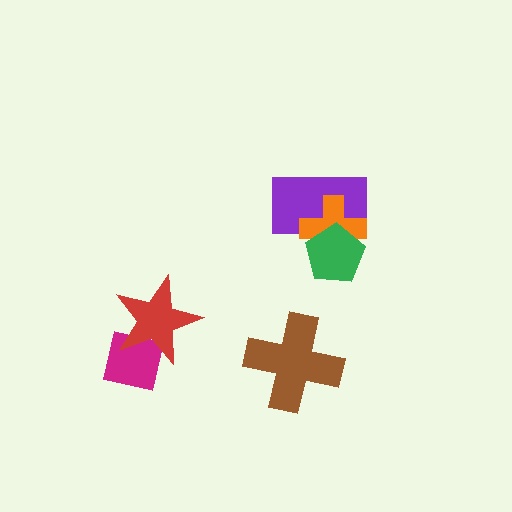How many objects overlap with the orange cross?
2 objects overlap with the orange cross.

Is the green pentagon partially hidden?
No, no other shape covers it.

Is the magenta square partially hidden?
Yes, it is partially covered by another shape.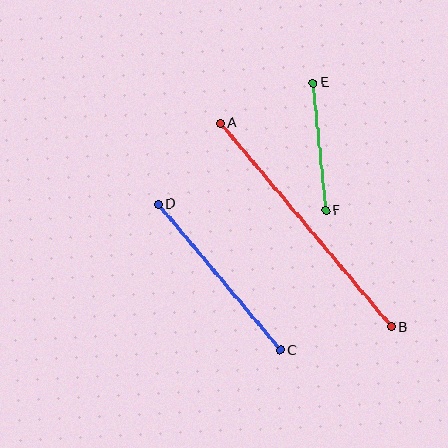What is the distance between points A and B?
The distance is approximately 266 pixels.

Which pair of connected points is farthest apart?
Points A and B are farthest apart.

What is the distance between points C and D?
The distance is approximately 190 pixels.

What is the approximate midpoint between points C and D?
The midpoint is at approximately (219, 277) pixels.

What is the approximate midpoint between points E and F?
The midpoint is at approximately (320, 147) pixels.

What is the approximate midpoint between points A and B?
The midpoint is at approximately (306, 225) pixels.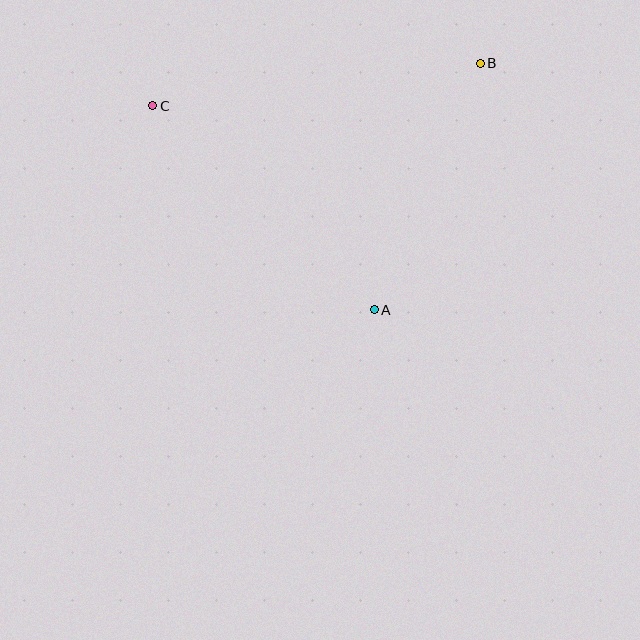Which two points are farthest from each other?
Points B and C are farthest from each other.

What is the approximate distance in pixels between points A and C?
The distance between A and C is approximately 301 pixels.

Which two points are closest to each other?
Points A and B are closest to each other.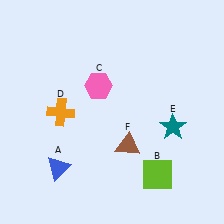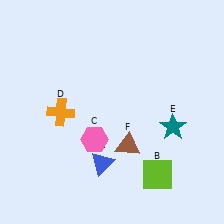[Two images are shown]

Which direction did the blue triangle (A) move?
The blue triangle (A) moved right.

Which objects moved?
The objects that moved are: the blue triangle (A), the pink hexagon (C).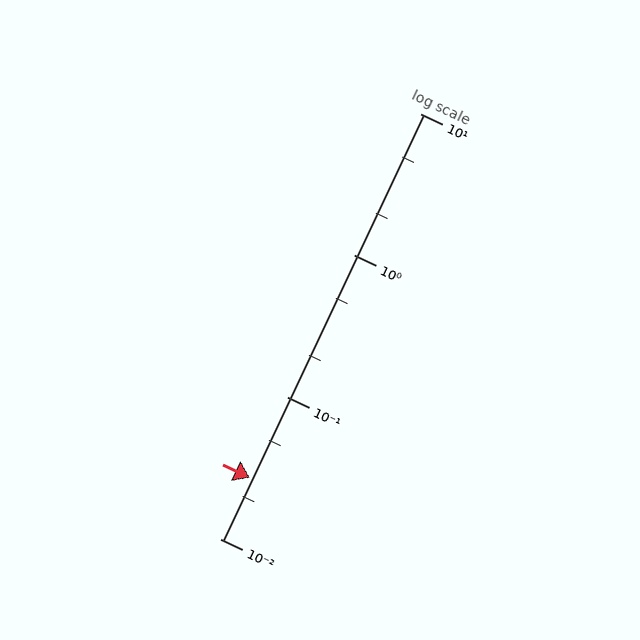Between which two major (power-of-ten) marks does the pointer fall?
The pointer is between 0.01 and 0.1.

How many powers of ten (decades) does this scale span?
The scale spans 3 decades, from 0.01 to 10.